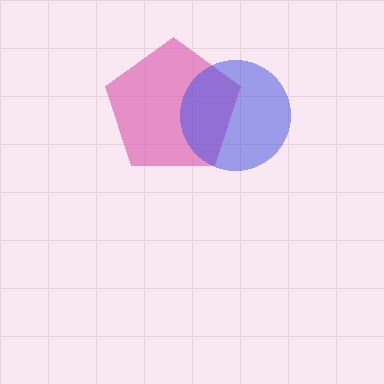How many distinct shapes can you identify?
There are 2 distinct shapes: a pink pentagon, a blue circle.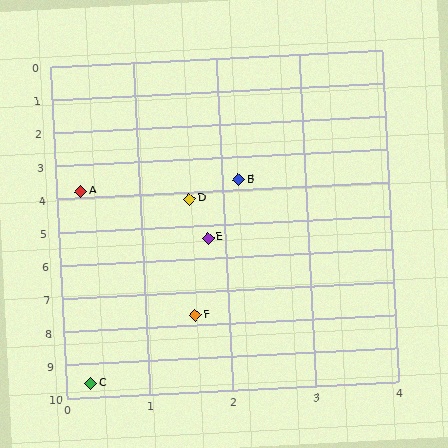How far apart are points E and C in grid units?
Points E and C are about 4.5 grid units apart.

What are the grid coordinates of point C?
Point C is at approximately (0.3, 9.6).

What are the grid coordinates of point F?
Point F is at approximately (1.6, 7.7).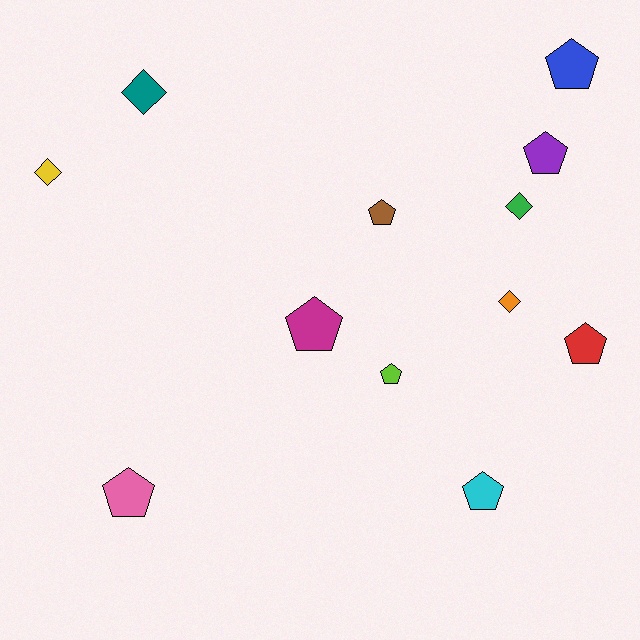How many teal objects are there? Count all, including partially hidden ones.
There is 1 teal object.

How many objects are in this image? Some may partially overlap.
There are 12 objects.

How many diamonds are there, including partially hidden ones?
There are 4 diamonds.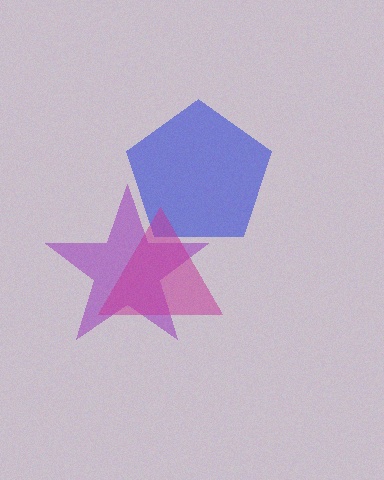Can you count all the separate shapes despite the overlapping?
Yes, there are 3 separate shapes.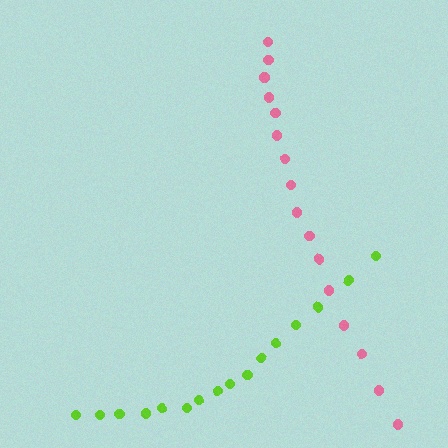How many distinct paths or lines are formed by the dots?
There are 2 distinct paths.